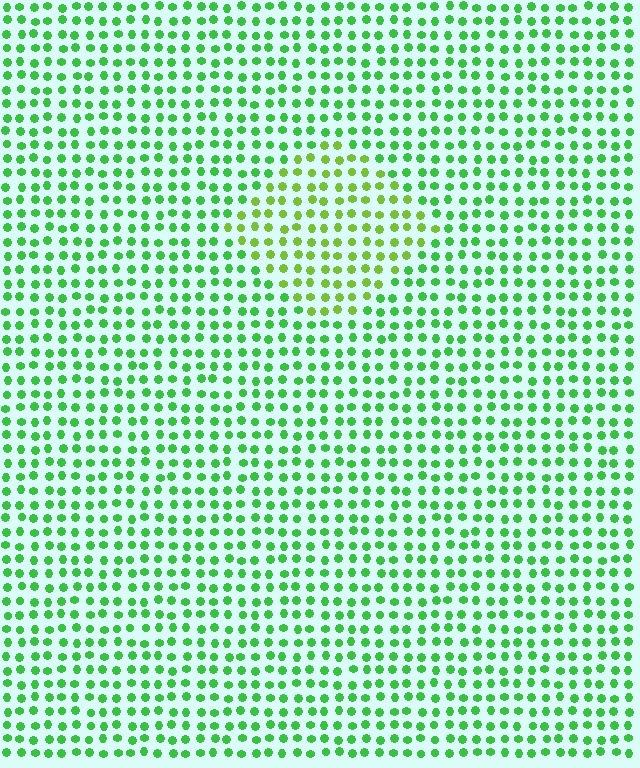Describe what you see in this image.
The image is filled with small green elements in a uniform arrangement. A diamond-shaped region is visible where the elements are tinted to a slightly different hue, forming a subtle color boundary.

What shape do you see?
I see a diamond.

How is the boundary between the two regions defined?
The boundary is defined purely by a slight shift in hue (about 32 degrees). Spacing, size, and orientation are identical on both sides.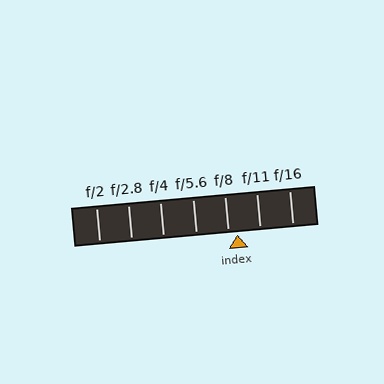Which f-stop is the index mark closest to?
The index mark is closest to f/8.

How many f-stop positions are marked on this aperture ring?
There are 7 f-stop positions marked.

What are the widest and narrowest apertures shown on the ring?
The widest aperture shown is f/2 and the narrowest is f/16.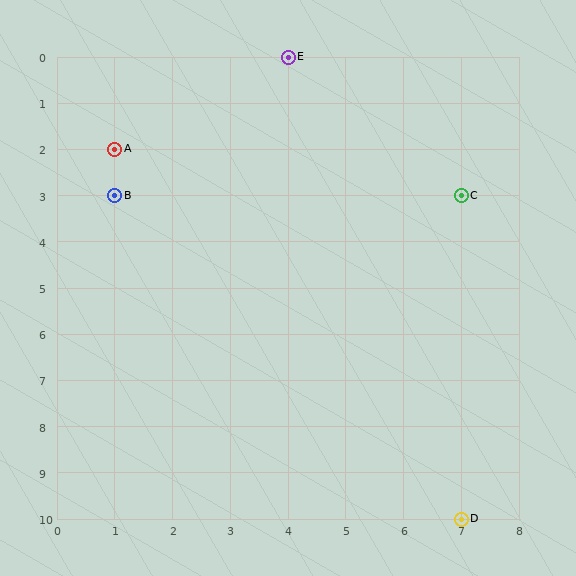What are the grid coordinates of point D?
Point D is at grid coordinates (7, 10).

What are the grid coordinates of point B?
Point B is at grid coordinates (1, 3).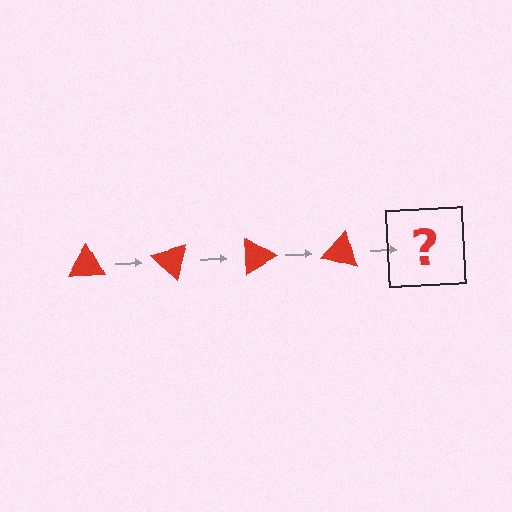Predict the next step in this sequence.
The next step is a red triangle rotated 180 degrees.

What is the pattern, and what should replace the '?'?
The pattern is that the triangle rotates 45 degrees each step. The '?' should be a red triangle rotated 180 degrees.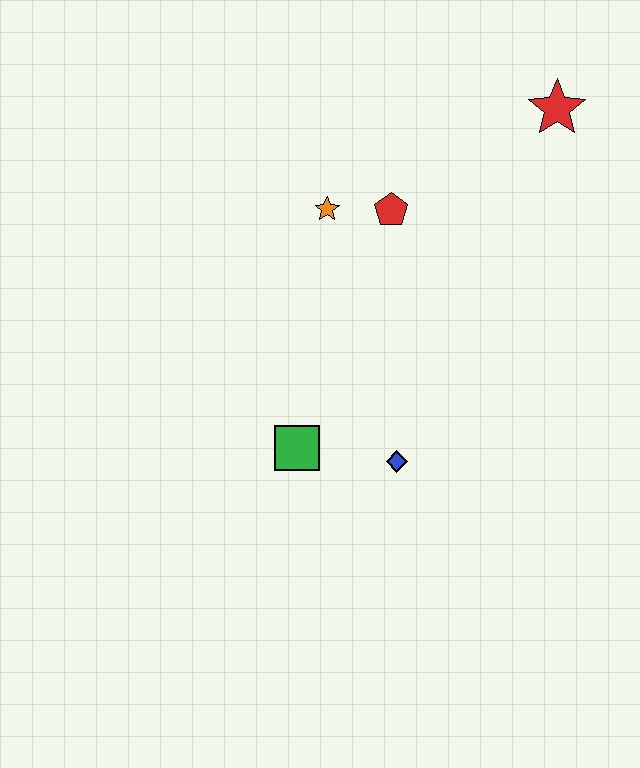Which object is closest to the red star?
The red pentagon is closest to the red star.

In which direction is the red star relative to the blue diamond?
The red star is above the blue diamond.